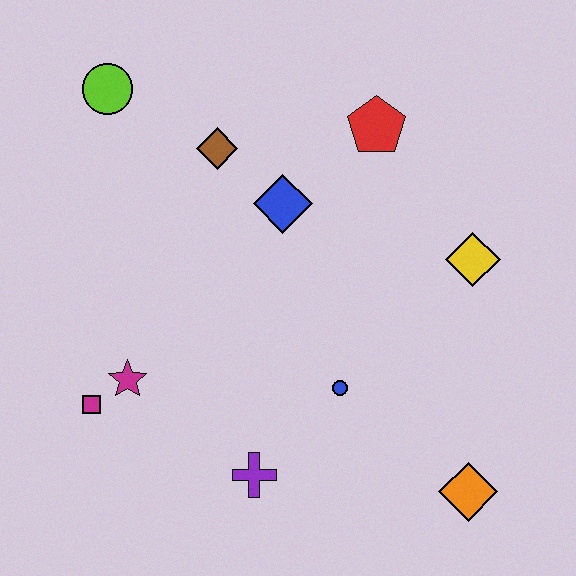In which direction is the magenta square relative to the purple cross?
The magenta square is to the left of the purple cross.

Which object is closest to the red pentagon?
The blue diamond is closest to the red pentagon.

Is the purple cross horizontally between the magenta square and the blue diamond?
Yes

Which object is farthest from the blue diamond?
The orange diamond is farthest from the blue diamond.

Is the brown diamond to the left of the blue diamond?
Yes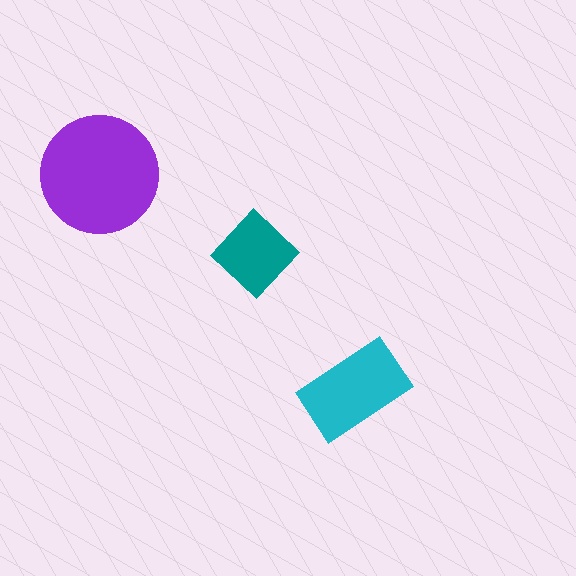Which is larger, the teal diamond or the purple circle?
The purple circle.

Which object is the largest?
The purple circle.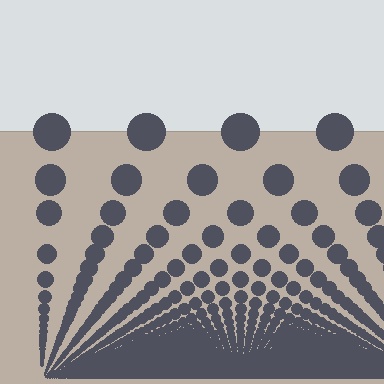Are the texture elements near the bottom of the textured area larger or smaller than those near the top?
Smaller. The gradient is inverted — elements near the bottom are smaller and denser.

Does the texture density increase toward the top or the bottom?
Density increases toward the bottom.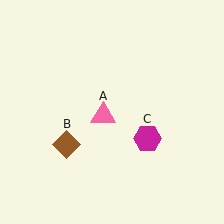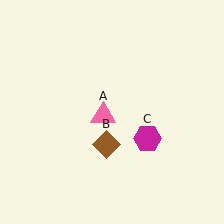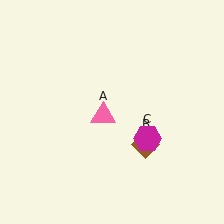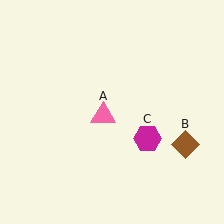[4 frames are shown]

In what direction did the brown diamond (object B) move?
The brown diamond (object B) moved right.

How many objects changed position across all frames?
1 object changed position: brown diamond (object B).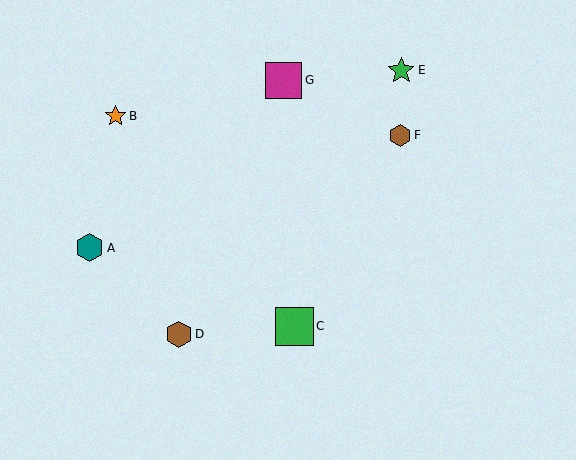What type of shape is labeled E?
Shape E is a green star.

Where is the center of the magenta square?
The center of the magenta square is at (283, 80).